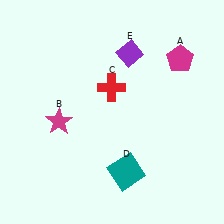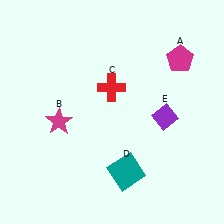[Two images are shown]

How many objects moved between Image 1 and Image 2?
1 object moved between the two images.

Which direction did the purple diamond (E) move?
The purple diamond (E) moved down.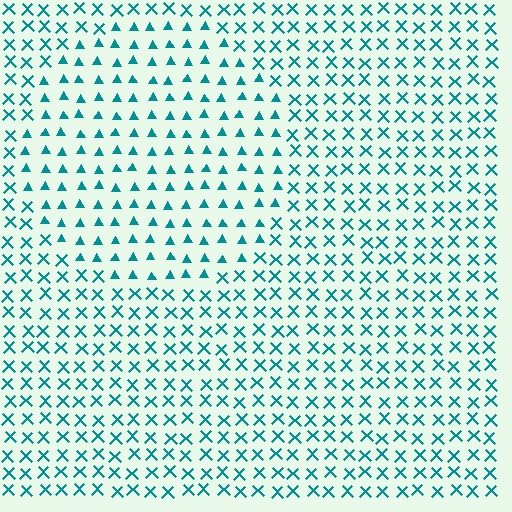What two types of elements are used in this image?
The image uses triangles inside the circle region and X marks outside it.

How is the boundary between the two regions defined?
The boundary is defined by a change in element shape: triangles inside vs. X marks outside. All elements share the same color and spacing.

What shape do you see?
I see a circle.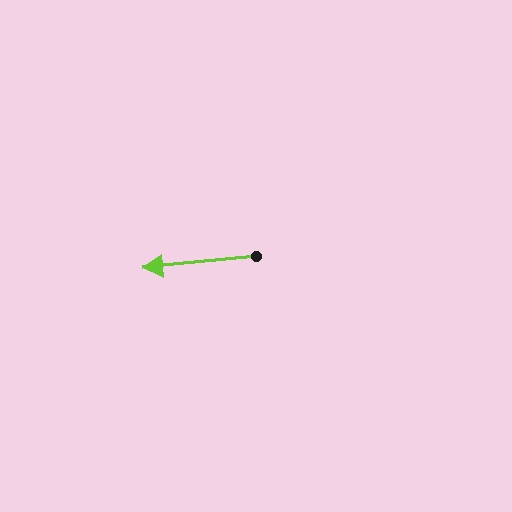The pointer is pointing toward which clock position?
Roughly 9 o'clock.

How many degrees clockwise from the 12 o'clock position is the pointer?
Approximately 264 degrees.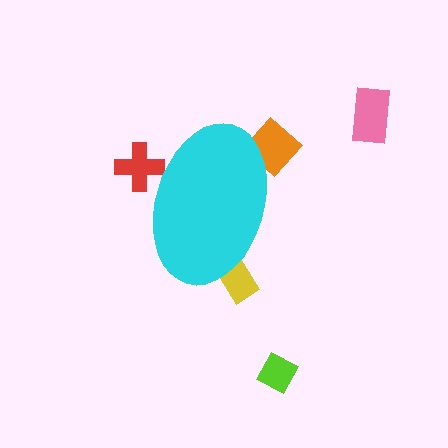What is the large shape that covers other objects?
A cyan ellipse.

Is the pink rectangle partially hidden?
No, the pink rectangle is fully visible.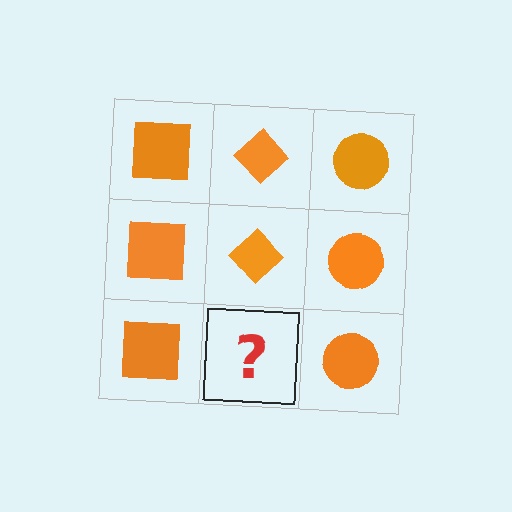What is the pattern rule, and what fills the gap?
The rule is that each column has a consistent shape. The gap should be filled with an orange diamond.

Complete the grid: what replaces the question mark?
The question mark should be replaced with an orange diamond.